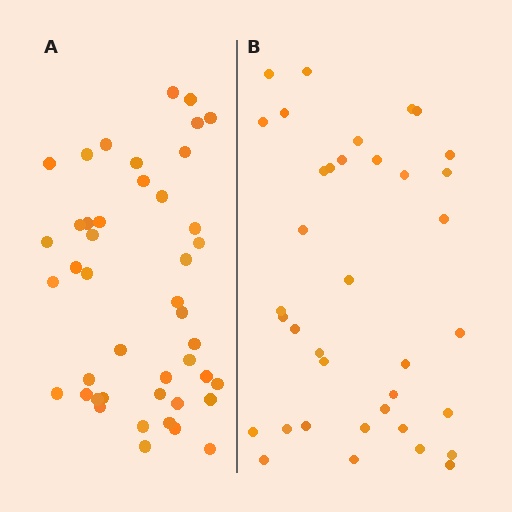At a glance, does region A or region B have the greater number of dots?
Region A (the left region) has more dots.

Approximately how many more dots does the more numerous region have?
Region A has roughly 8 or so more dots than region B.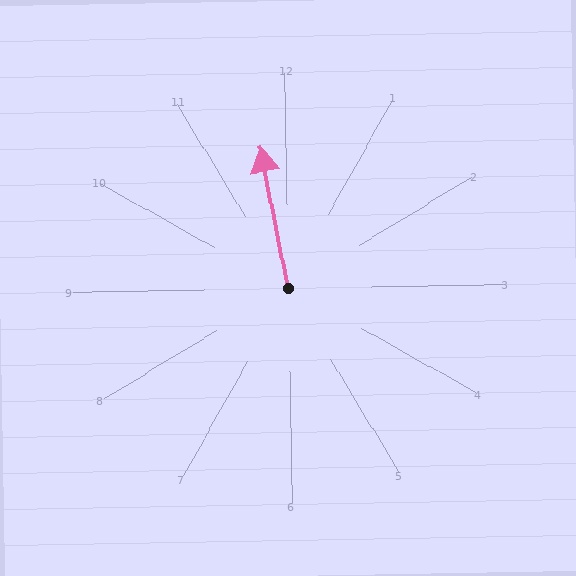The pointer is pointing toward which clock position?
Roughly 12 o'clock.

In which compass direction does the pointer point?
North.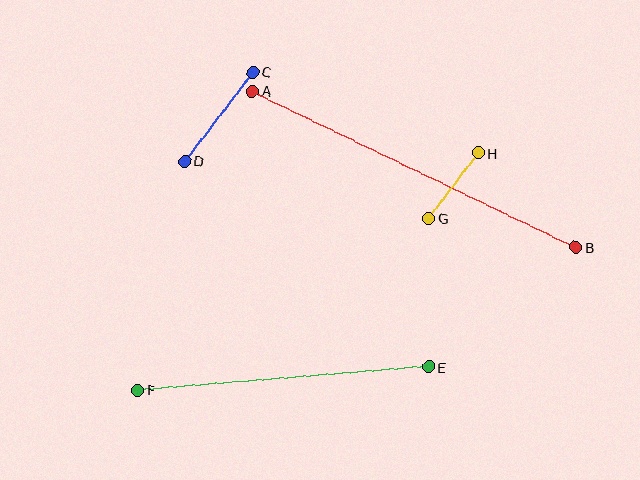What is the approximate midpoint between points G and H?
The midpoint is at approximately (454, 185) pixels.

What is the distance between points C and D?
The distance is approximately 112 pixels.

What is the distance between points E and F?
The distance is approximately 292 pixels.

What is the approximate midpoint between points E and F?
The midpoint is at approximately (283, 378) pixels.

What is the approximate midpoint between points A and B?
The midpoint is at approximately (414, 169) pixels.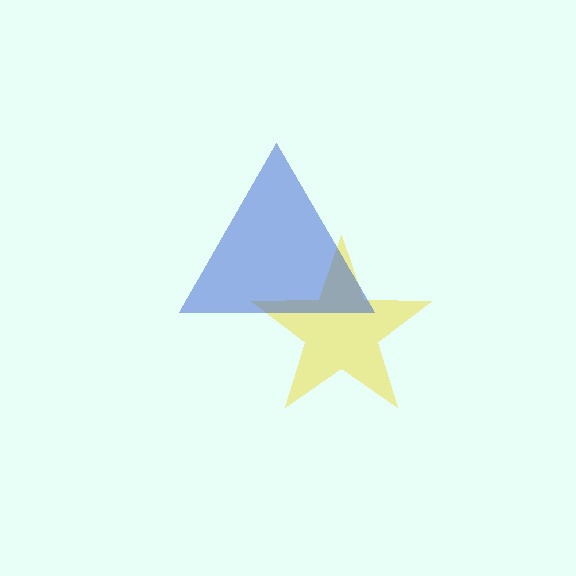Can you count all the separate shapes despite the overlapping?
Yes, there are 2 separate shapes.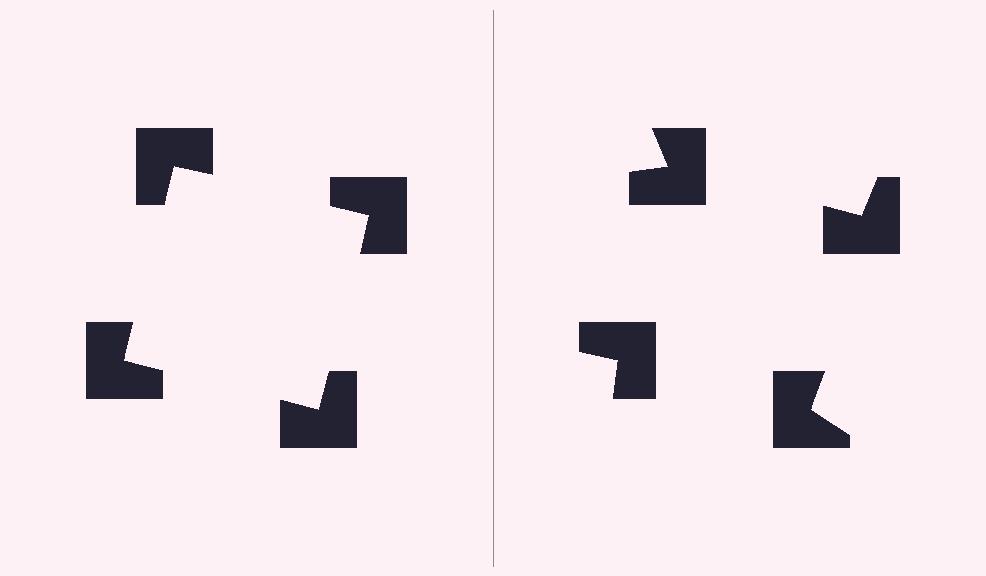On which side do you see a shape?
An illusory square appears on the left side. On the right side the wedge cuts are rotated, so no coherent shape forms.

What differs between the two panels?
The notched squares are positioned identically on both sides; only the wedge orientations differ. On the left they align to a square; on the right they are misaligned.